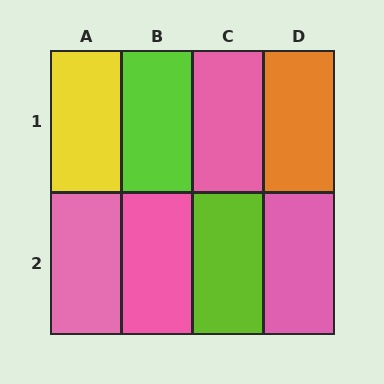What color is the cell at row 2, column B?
Pink.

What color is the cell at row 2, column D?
Pink.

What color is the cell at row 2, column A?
Pink.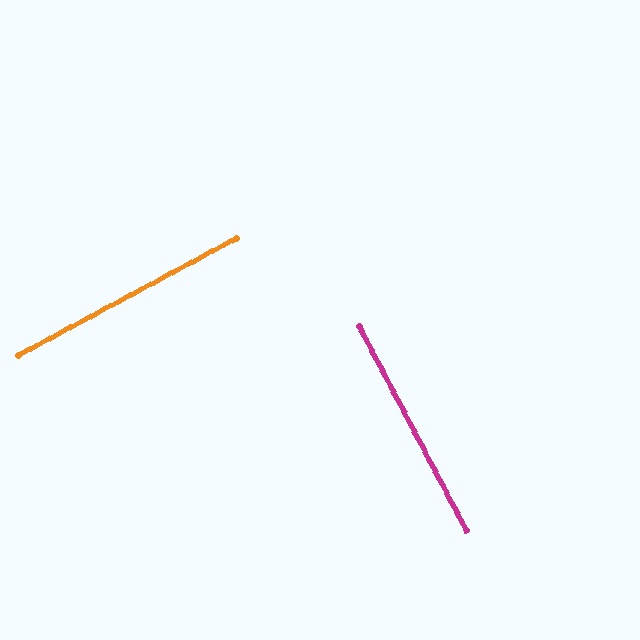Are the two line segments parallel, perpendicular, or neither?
Perpendicular — they meet at approximately 90°.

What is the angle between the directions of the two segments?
Approximately 90 degrees.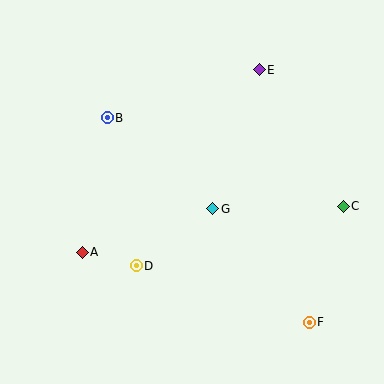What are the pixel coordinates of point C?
Point C is at (343, 206).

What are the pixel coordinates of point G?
Point G is at (213, 209).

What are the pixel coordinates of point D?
Point D is at (136, 266).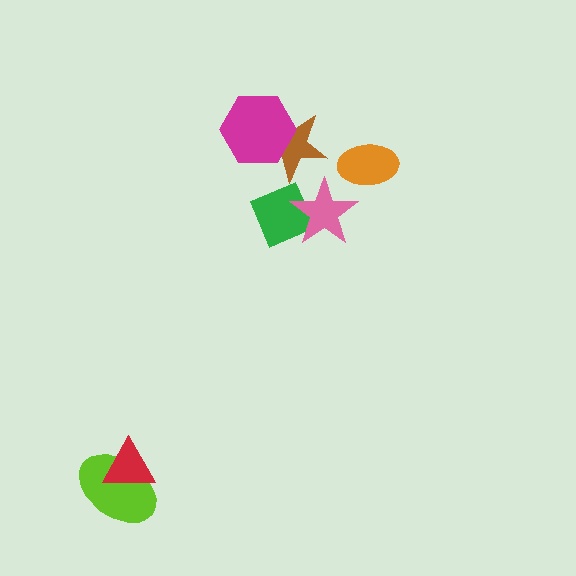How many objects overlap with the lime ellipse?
1 object overlaps with the lime ellipse.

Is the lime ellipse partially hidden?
Yes, it is partially covered by another shape.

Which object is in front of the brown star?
The magenta hexagon is in front of the brown star.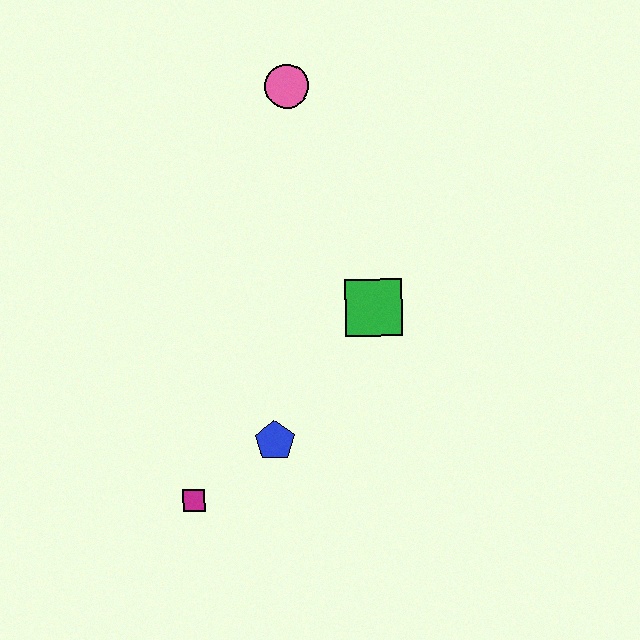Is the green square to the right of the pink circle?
Yes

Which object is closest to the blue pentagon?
The magenta square is closest to the blue pentagon.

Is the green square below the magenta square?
No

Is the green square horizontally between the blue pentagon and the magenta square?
No